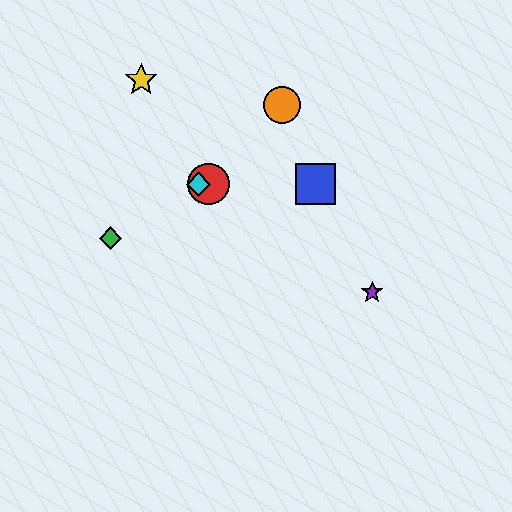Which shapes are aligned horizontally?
The red circle, the blue square, the cyan diamond are aligned horizontally.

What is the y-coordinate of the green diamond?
The green diamond is at y≈238.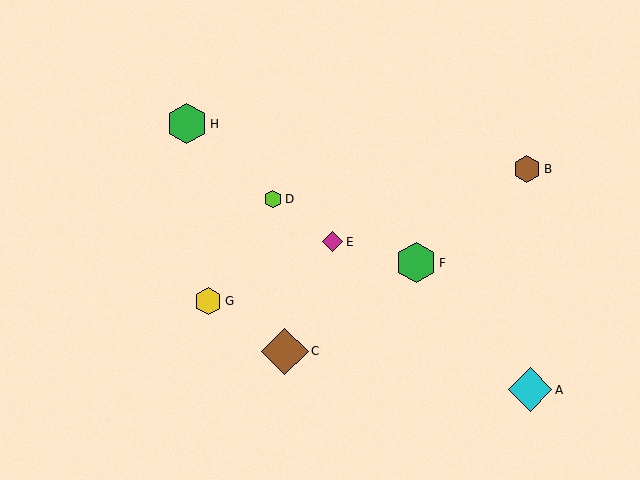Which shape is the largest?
The brown diamond (labeled C) is the largest.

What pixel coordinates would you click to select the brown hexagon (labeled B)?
Click at (527, 169) to select the brown hexagon B.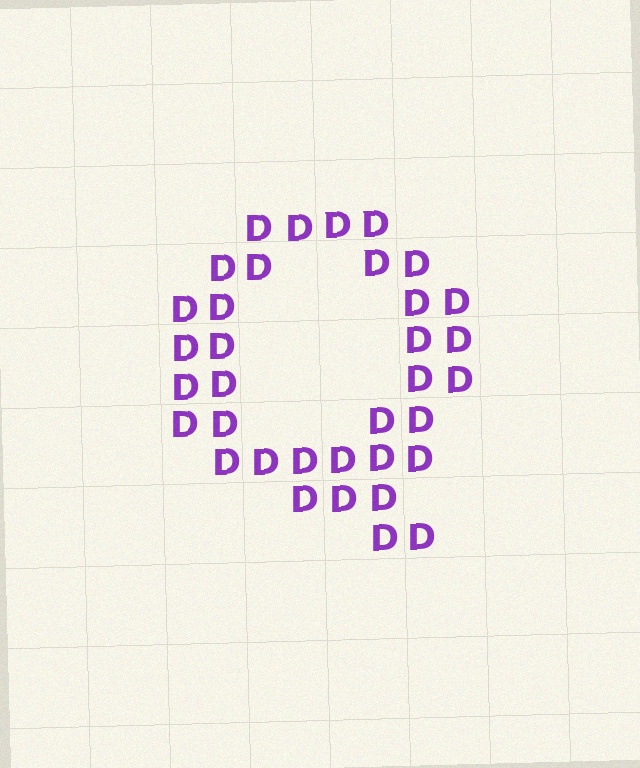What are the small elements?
The small elements are letter D's.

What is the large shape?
The large shape is the letter Q.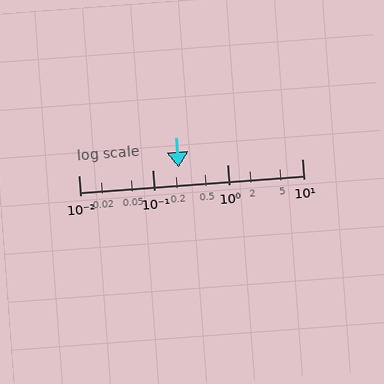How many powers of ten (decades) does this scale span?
The scale spans 3 decades, from 0.01 to 10.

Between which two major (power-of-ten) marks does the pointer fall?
The pointer is between 0.1 and 1.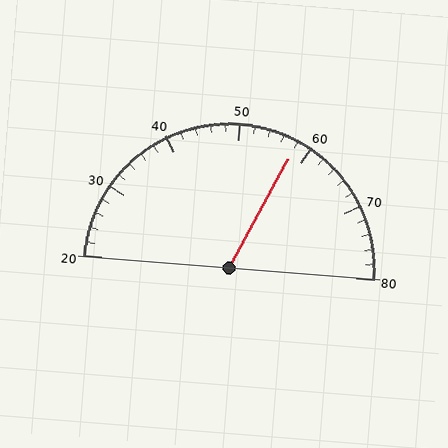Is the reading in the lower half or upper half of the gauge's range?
The reading is in the upper half of the range (20 to 80).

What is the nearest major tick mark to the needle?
The nearest major tick mark is 60.